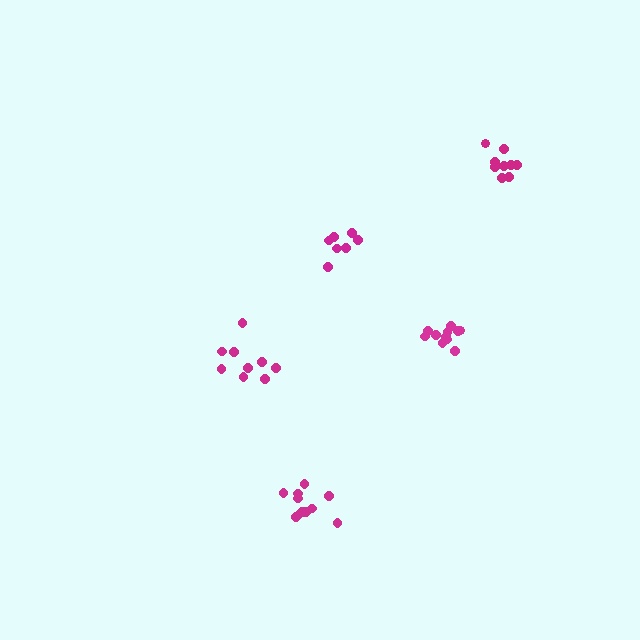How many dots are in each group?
Group 1: 9 dots, Group 2: 9 dots, Group 3: 7 dots, Group 4: 11 dots, Group 5: 11 dots (47 total).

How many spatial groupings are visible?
There are 5 spatial groupings.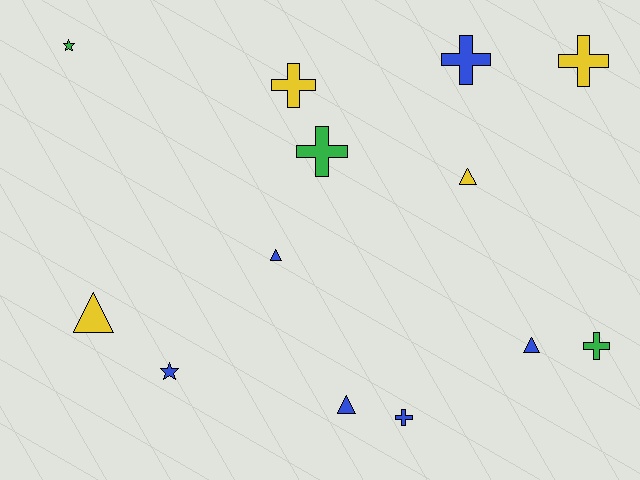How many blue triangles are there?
There are 3 blue triangles.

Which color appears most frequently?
Blue, with 6 objects.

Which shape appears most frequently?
Cross, with 6 objects.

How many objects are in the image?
There are 13 objects.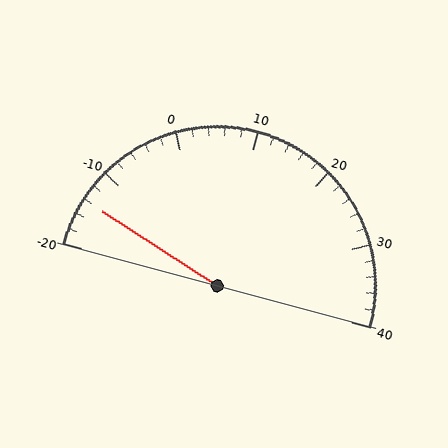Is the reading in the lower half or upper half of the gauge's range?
The reading is in the lower half of the range (-20 to 40).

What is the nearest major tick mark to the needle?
The nearest major tick mark is -10.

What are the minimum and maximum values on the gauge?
The gauge ranges from -20 to 40.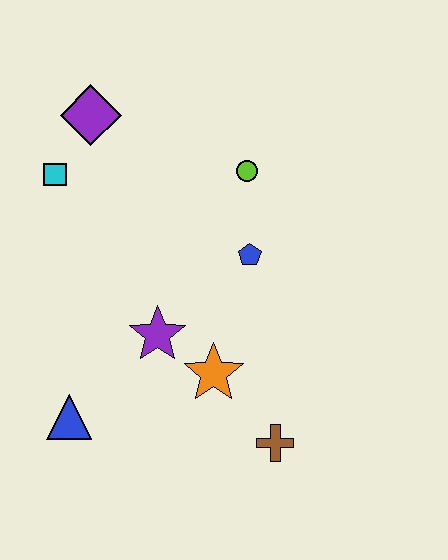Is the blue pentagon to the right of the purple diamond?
Yes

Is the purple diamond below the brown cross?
No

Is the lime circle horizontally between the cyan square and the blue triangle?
No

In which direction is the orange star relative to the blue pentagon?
The orange star is below the blue pentagon.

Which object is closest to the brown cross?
The orange star is closest to the brown cross.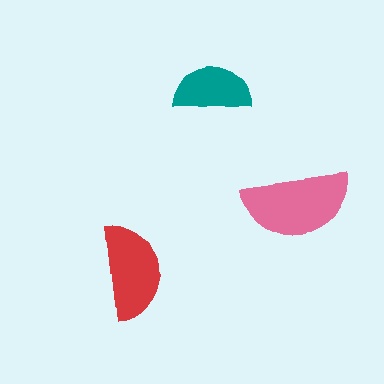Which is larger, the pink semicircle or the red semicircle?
The pink one.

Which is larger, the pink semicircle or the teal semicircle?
The pink one.